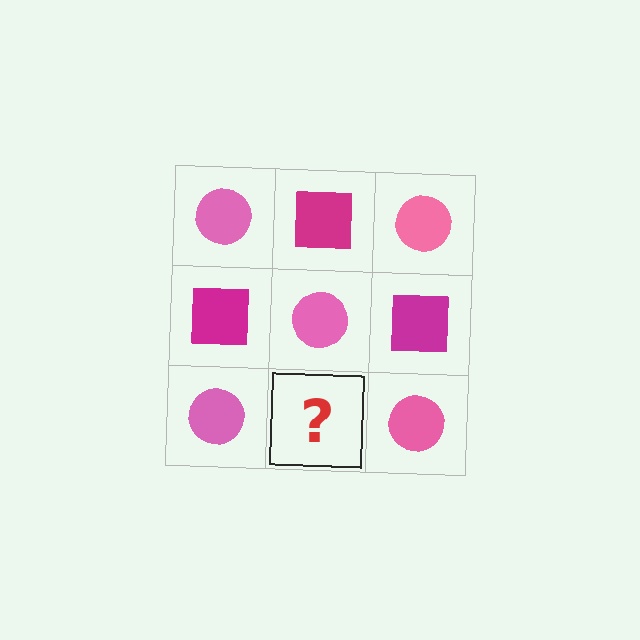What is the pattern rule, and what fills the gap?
The rule is that it alternates pink circle and magenta square in a checkerboard pattern. The gap should be filled with a magenta square.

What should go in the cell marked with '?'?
The missing cell should contain a magenta square.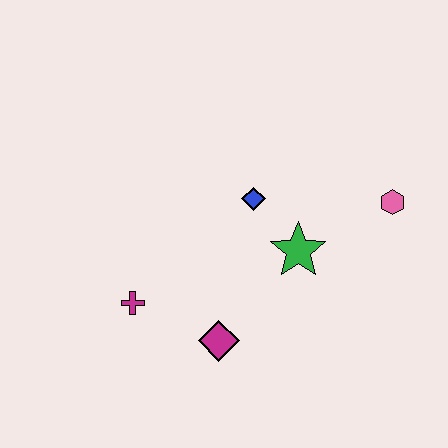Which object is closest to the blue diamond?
The green star is closest to the blue diamond.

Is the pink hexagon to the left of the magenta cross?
No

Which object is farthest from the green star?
The magenta cross is farthest from the green star.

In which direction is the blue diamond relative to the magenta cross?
The blue diamond is to the right of the magenta cross.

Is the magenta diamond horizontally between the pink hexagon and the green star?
No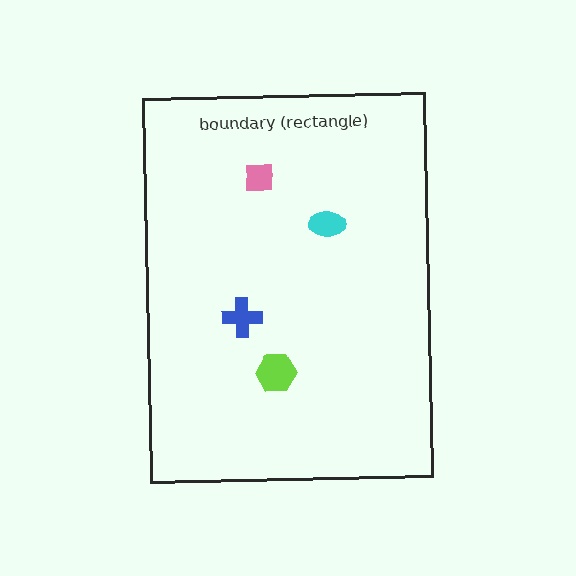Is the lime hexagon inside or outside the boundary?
Inside.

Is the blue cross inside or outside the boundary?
Inside.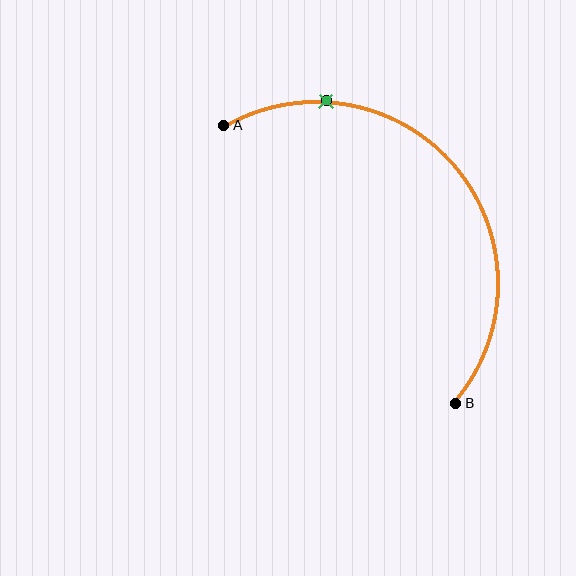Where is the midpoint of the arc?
The arc midpoint is the point on the curve farthest from the straight line joining A and B. It sits above and to the right of that line.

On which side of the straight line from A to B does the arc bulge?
The arc bulges above and to the right of the straight line connecting A and B.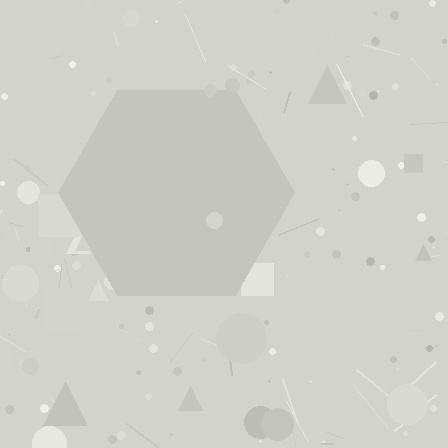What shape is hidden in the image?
A hexagon is hidden in the image.